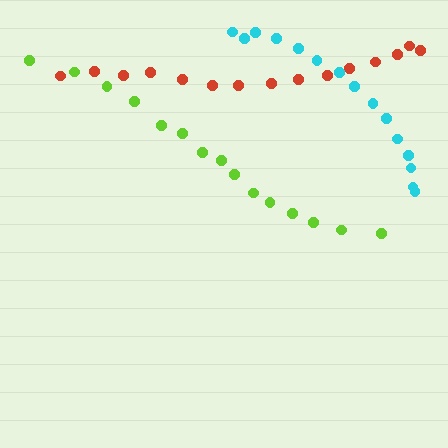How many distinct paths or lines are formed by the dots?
There are 3 distinct paths.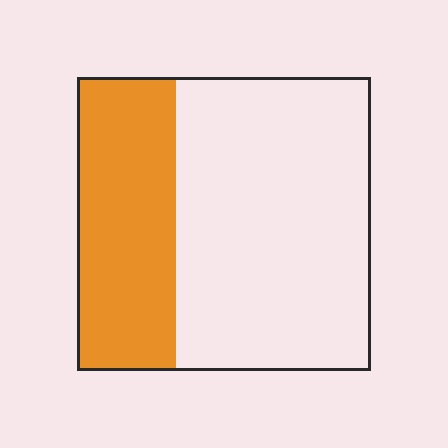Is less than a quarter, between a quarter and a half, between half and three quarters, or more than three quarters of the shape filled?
Between a quarter and a half.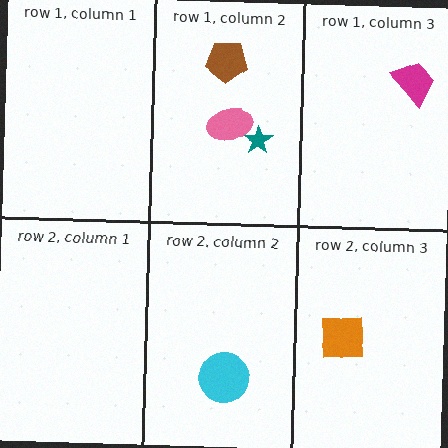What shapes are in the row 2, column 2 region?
The cyan circle.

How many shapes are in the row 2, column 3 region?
1.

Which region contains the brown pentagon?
The row 1, column 2 region.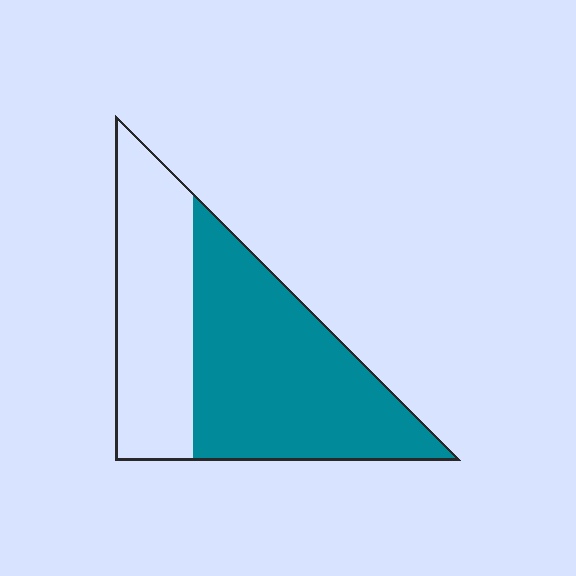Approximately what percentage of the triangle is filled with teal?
Approximately 60%.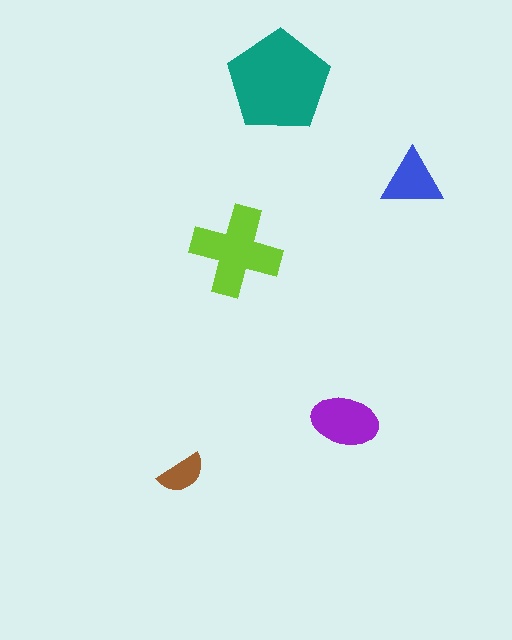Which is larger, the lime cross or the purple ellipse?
The lime cross.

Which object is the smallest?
The brown semicircle.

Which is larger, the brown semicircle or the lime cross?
The lime cross.